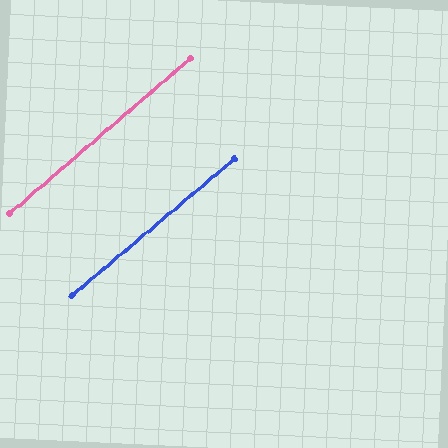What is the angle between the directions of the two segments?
Approximately 1 degree.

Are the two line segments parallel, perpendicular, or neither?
Parallel — their directions differ by only 0.9°.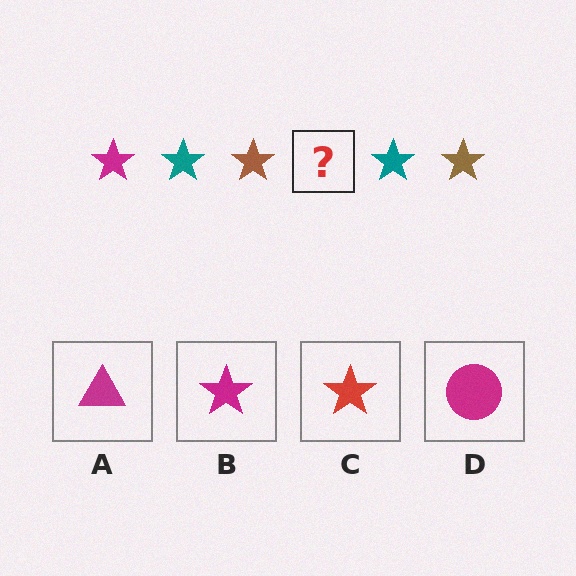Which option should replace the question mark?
Option B.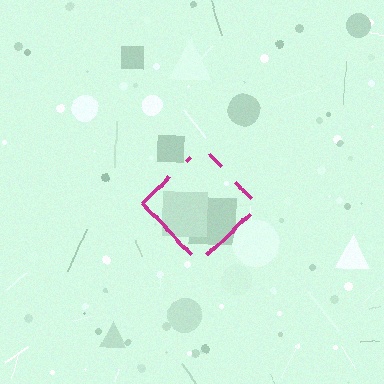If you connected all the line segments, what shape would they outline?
They would outline a diamond.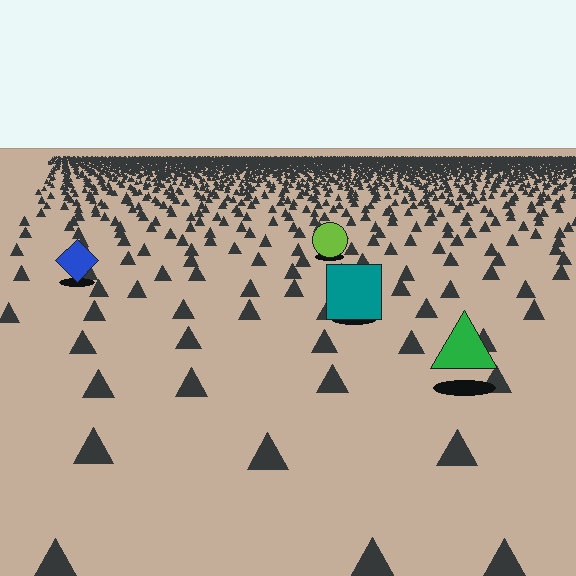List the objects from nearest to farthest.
From nearest to farthest: the green triangle, the teal square, the blue diamond, the lime circle.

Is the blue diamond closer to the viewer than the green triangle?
No. The green triangle is closer — you can tell from the texture gradient: the ground texture is coarser near it.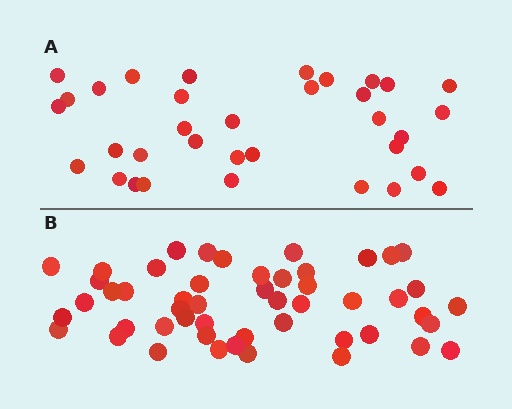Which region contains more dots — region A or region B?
Region B (the bottom region) has more dots.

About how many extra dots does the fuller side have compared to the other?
Region B has approximately 15 more dots than region A.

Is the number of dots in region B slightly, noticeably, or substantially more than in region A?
Region B has substantially more. The ratio is roughly 1.5 to 1.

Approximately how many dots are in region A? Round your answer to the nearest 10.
About 30 dots. (The exact count is 34, which rounds to 30.)